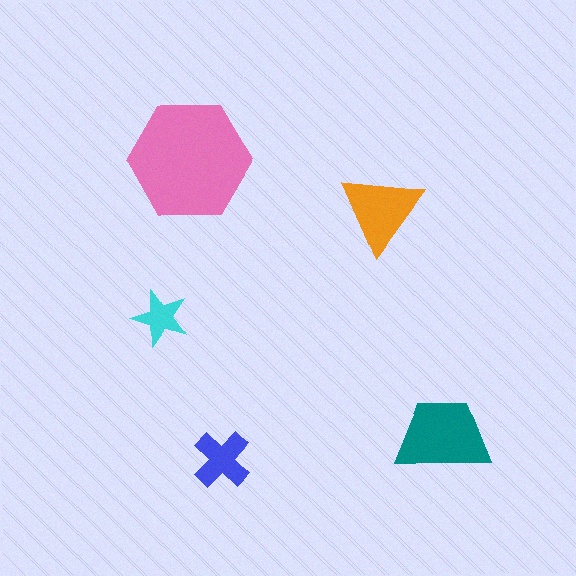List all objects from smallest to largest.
The cyan star, the blue cross, the orange triangle, the teal trapezoid, the pink hexagon.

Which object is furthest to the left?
The cyan star is leftmost.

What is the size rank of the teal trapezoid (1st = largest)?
2nd.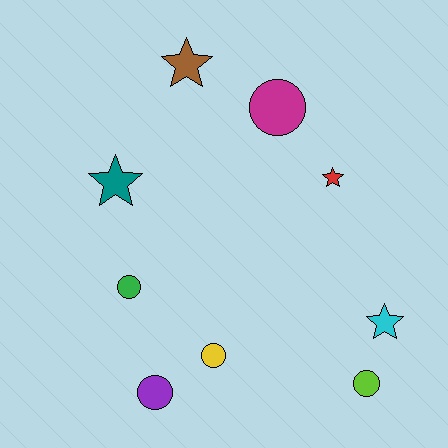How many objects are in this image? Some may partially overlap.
There are 9 objects.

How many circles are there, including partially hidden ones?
There are 5 circles.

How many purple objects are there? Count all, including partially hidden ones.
There is 1 purple object.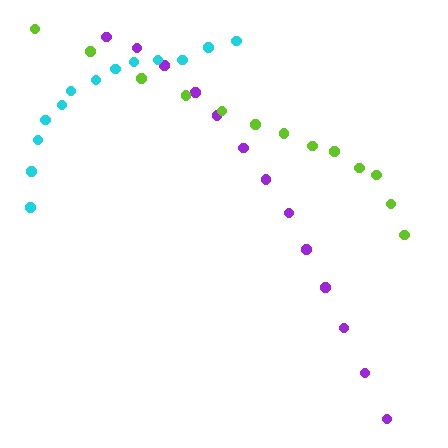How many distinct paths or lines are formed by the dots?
There are 3 distinct paths.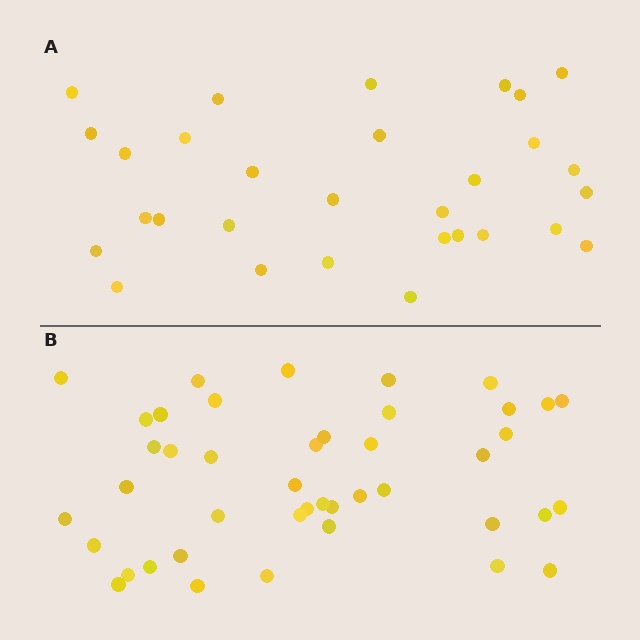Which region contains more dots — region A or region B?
Region B (the bottom region) has more dots.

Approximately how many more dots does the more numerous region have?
Region B has approximately 15 more dots than region A.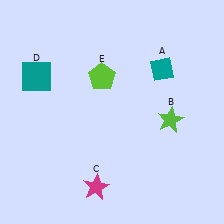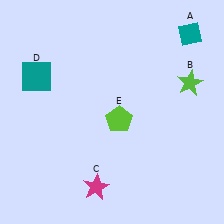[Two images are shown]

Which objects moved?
The objects that moved are: the teal diamond (A), the lime star (B), the lime pentagon (E).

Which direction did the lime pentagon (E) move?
The lime pentagon (E) moved down.